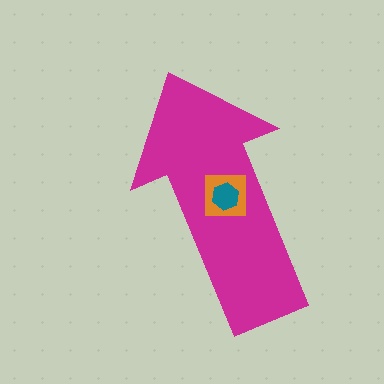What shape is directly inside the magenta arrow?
The orange square.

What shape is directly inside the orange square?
The teal hexagon.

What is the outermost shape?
The magenta arrow.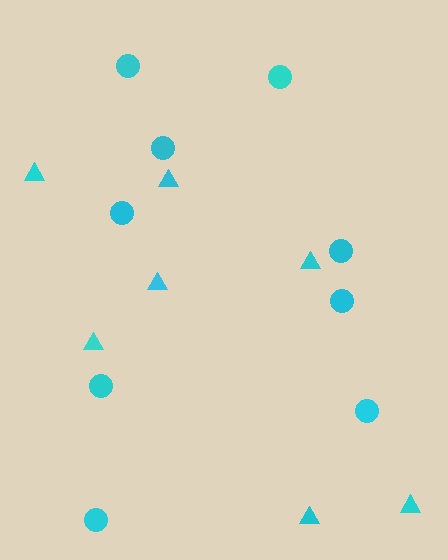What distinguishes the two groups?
There are 2 groups: one group of circles (9) and one group of triangles (7).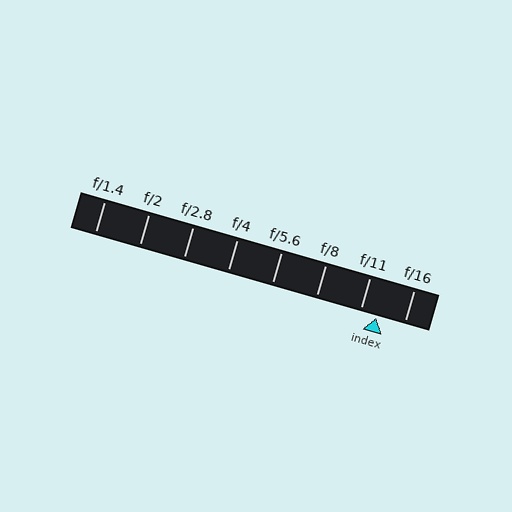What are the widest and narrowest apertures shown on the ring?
The widest aperture shown is f/1.4 and the narrowest is f/16.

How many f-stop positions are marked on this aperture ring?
There are 8 f-stop positions marked.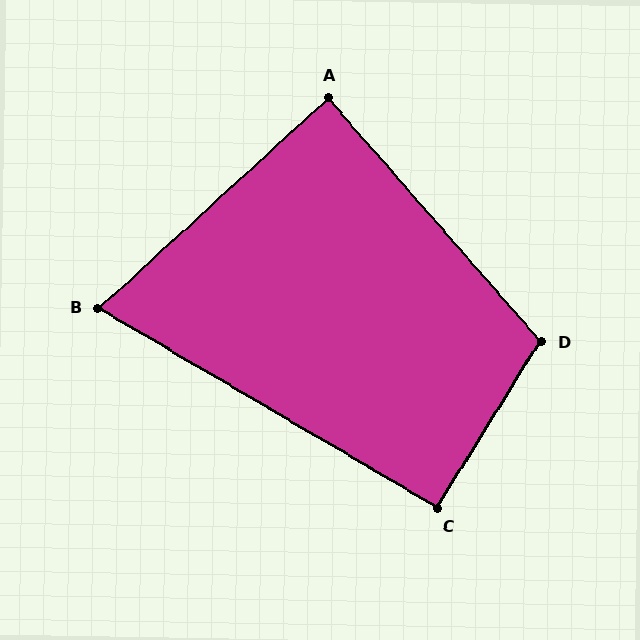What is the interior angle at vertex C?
Approximately 91 degrees (approximately right).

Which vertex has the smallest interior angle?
B, at approximately 73 degrees.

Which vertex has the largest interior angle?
D, at approximately 107 degrees.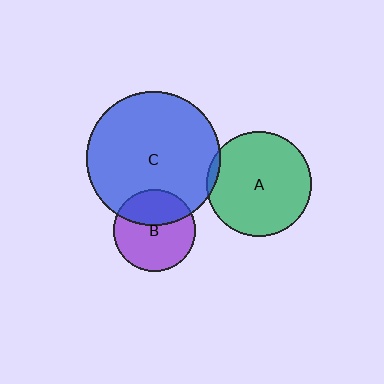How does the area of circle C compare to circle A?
Approximately 1.6 times.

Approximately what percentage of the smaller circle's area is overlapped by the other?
Approximately 5%.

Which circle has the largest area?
Circle C (blue).